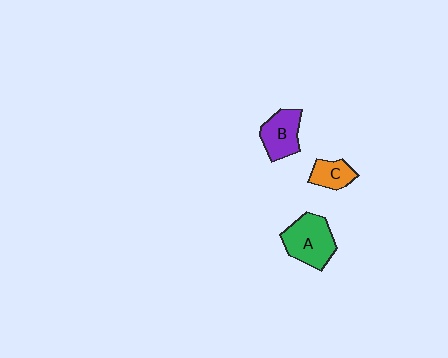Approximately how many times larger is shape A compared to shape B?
Approximately 1.3 times.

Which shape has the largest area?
Shape A (green).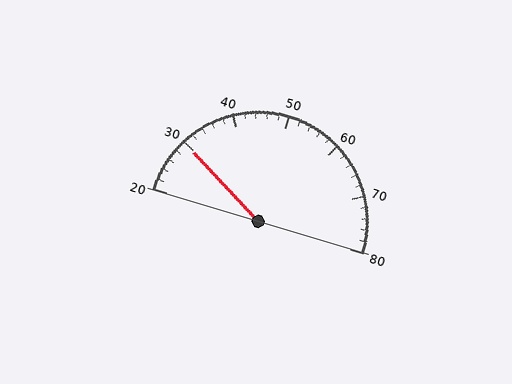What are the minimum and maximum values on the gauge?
The gauge ranges from 20 to 80.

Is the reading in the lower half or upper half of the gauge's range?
The reading is in the lower half of the range (20 to 80).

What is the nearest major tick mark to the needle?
The nearest major tick mark is 30.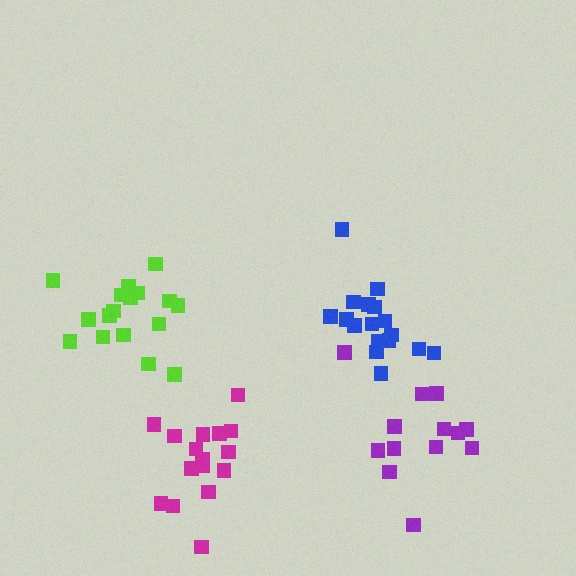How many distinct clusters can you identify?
There are 4 distinct clusters.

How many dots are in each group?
Group 1: 17 dots, Group 2: 16 dots, Group 3: 13 dots, Group 4: 17 dots (63 total).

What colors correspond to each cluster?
The clusters are colored: lime, magenta, purple, blue.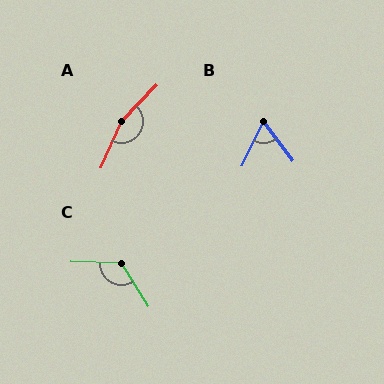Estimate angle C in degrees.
Approximately 124 degrees.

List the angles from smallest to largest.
B (62°), C (124°), A (160°).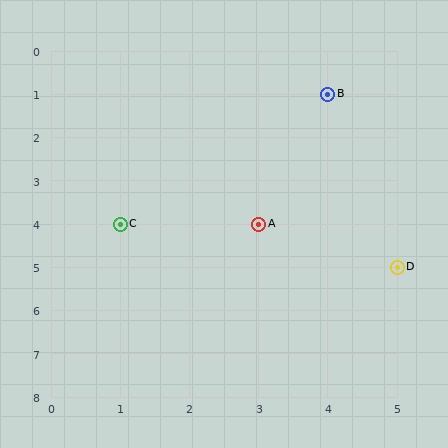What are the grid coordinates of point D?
Point D is at grid coordinates (5, 5).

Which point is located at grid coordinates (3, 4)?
Point A is at (3, 4).